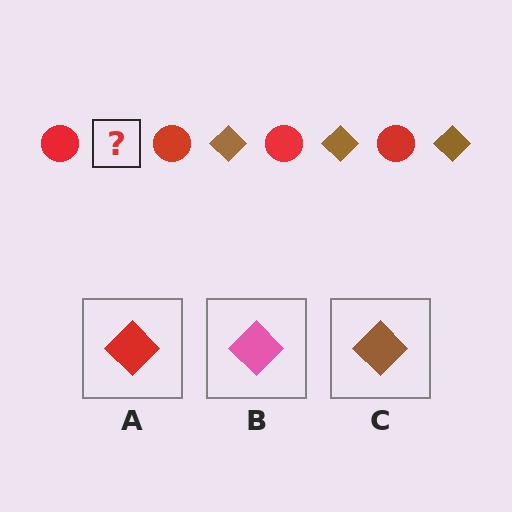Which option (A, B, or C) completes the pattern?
C.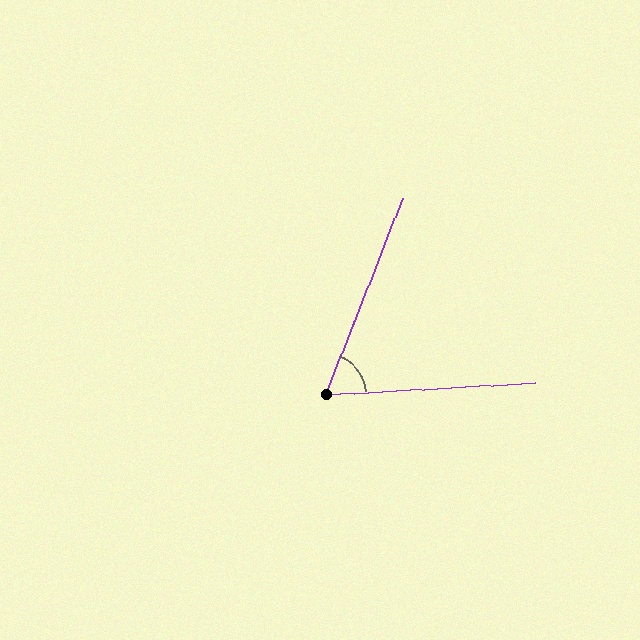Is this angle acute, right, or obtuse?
It is acute.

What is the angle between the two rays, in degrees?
Approximately 65 degrees.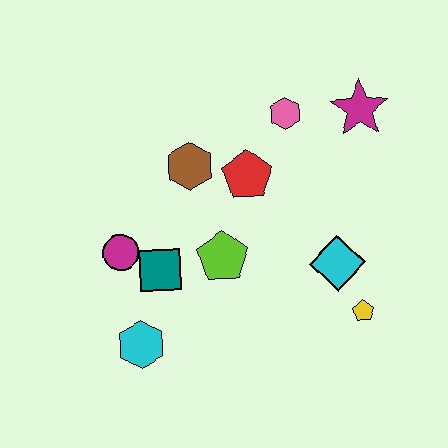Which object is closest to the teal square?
The magenta circle is closest to the teal square.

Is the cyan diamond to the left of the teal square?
No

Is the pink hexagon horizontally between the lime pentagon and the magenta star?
Yes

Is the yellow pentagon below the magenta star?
Yes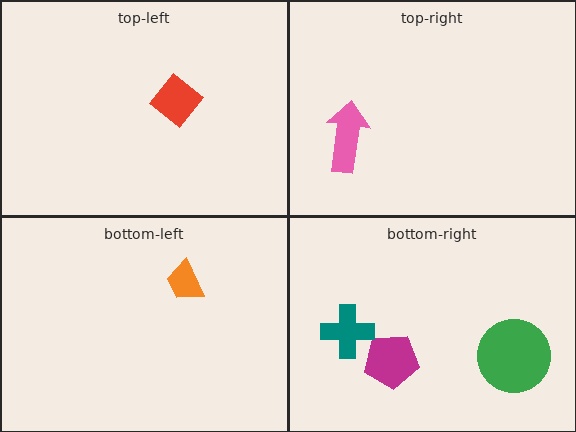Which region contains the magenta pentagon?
The bottom-right region.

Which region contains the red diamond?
The top-left region.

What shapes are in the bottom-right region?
The green circle, the magenta pentagon, the teal cross.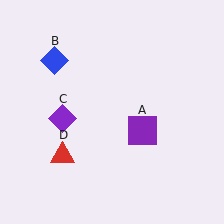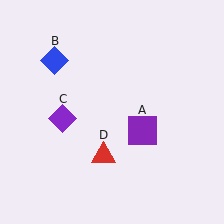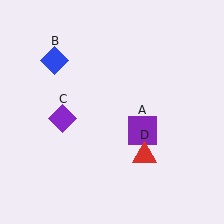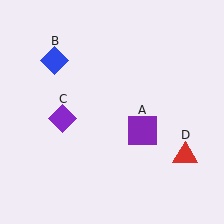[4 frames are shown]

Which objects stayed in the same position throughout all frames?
Purple square (object A) and blue diamond (object B) and purple diamond (object C) remained stationary.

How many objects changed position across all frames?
1 object changed position: red triangle (object D).